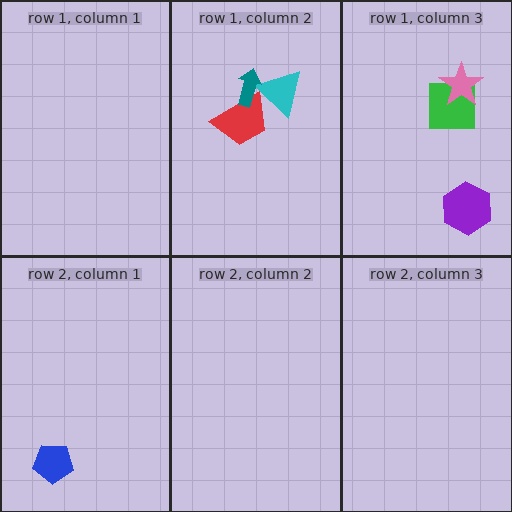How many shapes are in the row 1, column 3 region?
3.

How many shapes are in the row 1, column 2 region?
3.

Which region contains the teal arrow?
The row 1, column 2 region.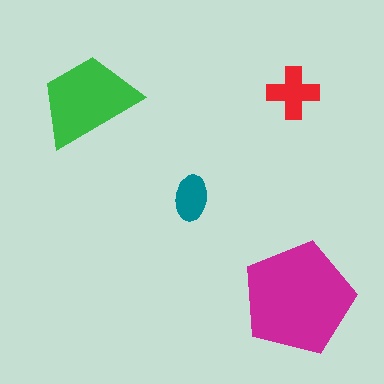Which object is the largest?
The magenta pentagon.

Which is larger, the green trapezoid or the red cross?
The green trapezoid.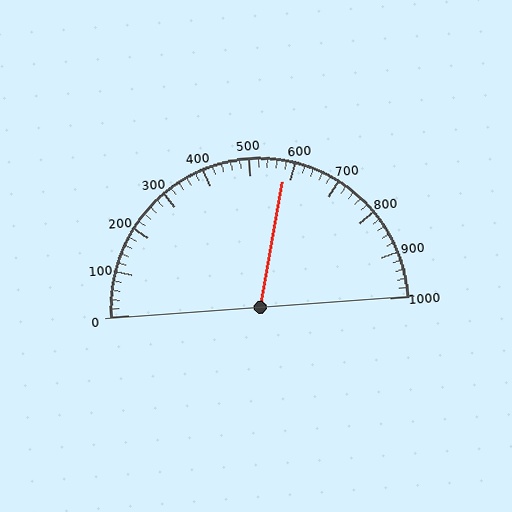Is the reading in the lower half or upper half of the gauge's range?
The reading is in the upper half of the range (0 to 1000).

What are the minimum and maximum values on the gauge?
The gauge ranges from 0 to 1000.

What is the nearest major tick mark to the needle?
The nearest major tick mark is 600.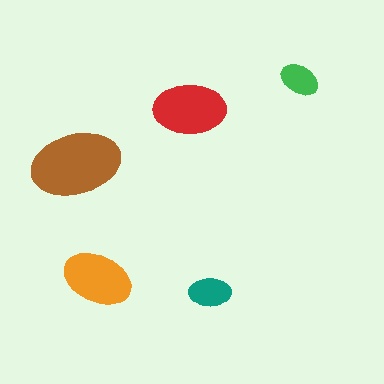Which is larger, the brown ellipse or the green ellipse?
The brown one.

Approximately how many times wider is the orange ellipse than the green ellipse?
About 2 times wider.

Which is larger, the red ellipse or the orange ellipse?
The red one.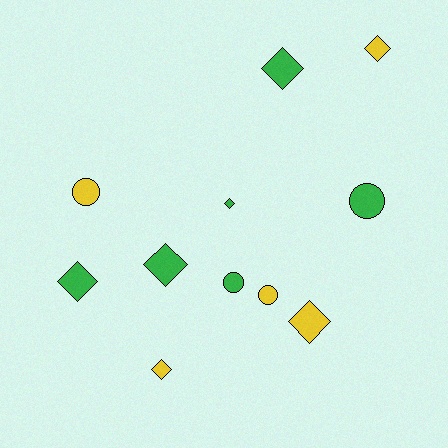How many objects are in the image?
There are 11 objects.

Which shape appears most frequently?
Diamond, with 7 objects.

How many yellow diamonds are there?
There are 3 yellow diamonds.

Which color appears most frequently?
Green, with 6 objects.